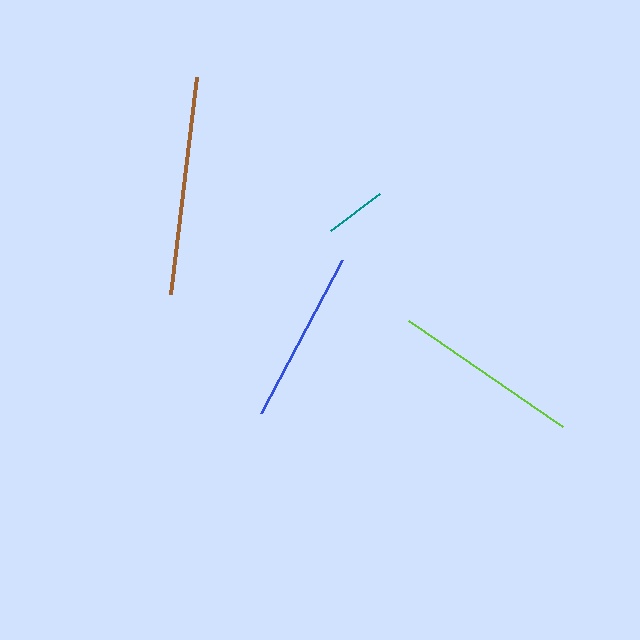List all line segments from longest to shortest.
From longest to shortest: brown, lime, blue, teal.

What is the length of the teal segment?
The teal segment is approximately 61 pixels long.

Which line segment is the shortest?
The teal line is the shortest at approximately 61 pixels.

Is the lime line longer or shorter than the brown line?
The brown line is longer than the lime line.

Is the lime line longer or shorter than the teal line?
The lime line is longer than the teal line.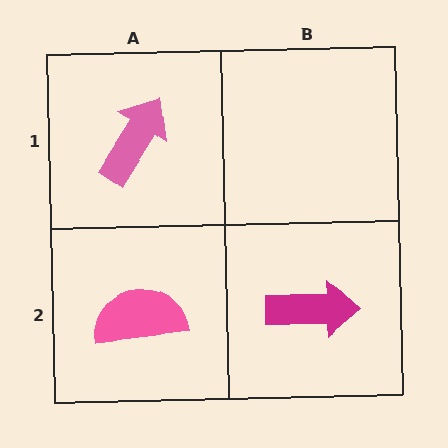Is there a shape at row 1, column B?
No, that cell is empty.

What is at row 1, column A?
A pink arrow.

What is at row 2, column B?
A magenta arrow.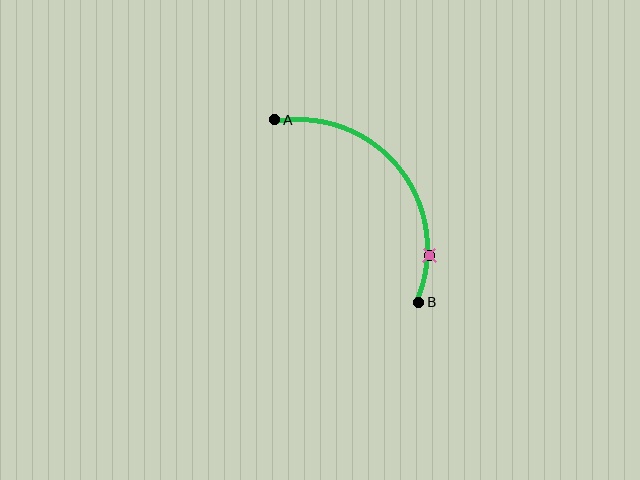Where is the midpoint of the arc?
The arc midpoint is the point on the curve farthest from the straight line joining A and B. It sits above and to the right of that line.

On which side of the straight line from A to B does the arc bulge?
The arc bulges above and to the right of the straight line connecting A and B.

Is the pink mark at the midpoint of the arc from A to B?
No. The pink mark lies on the arc but is closer to endpoint B. The arc midpoint would be at the point on the curve equidistant along the arc from both A and B.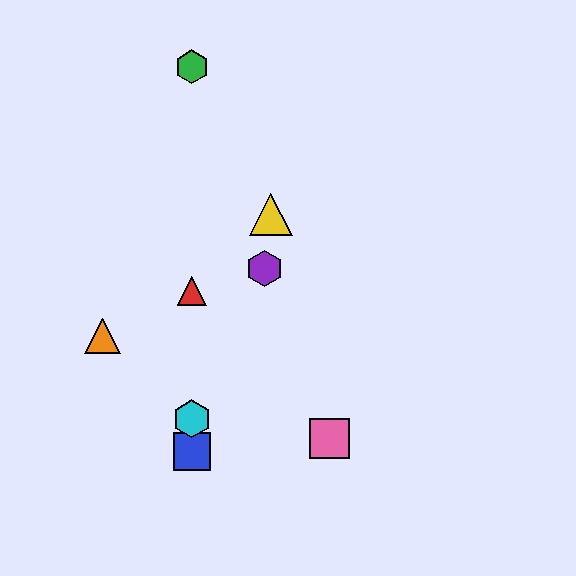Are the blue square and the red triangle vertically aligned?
Yes, both are at x≈192.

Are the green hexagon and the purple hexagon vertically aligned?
No, the green hexagon is at x≈192 and the purple hexagon is at x≈265.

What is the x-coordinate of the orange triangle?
The orange triangle is at x≈103.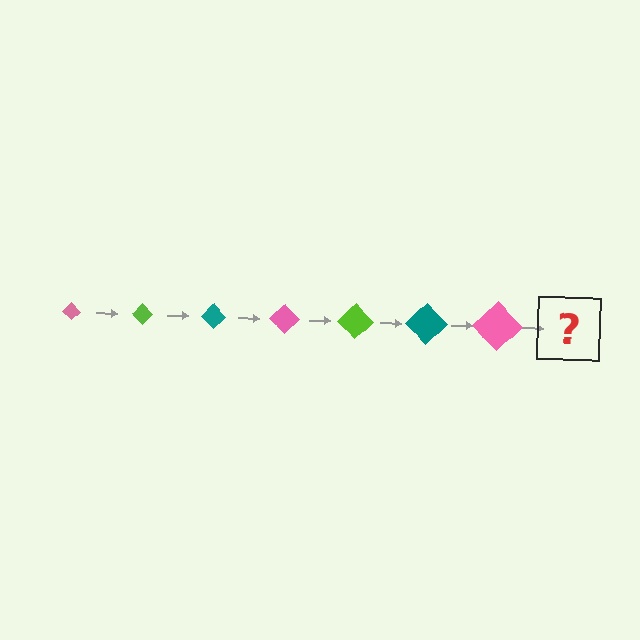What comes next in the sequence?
The next element should be a lime diamond, larger than the previous one.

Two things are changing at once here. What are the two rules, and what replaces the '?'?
The two rules are that the diamond grows larger each step and the color cycles through pink, lime, and teal. The '?' should be a lime diamond, larger than the previous one.